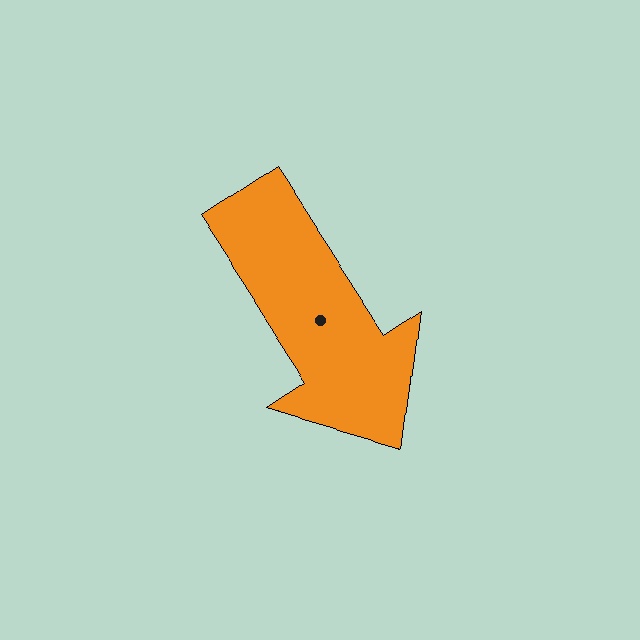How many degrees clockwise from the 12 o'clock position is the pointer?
Approximately 147 degrees.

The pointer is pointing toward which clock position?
Roughly 5 o'clock.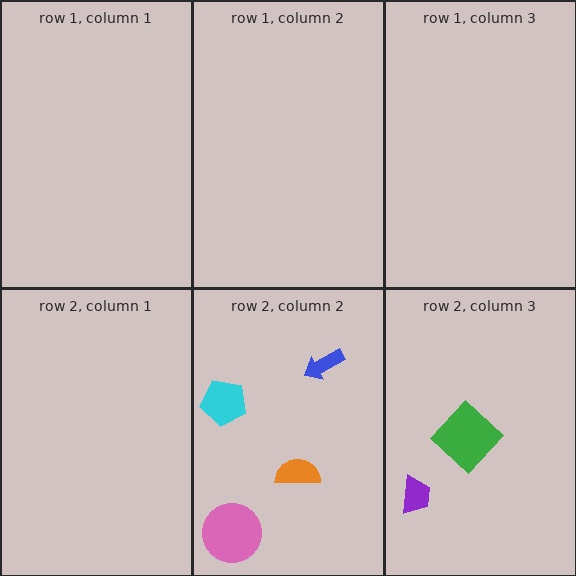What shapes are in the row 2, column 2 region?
The orange semicircle, the pink circle, the cyan pentagon, the blue arrow.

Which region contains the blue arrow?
The row 2, column 2 region.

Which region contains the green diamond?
The row 2, column 3 region.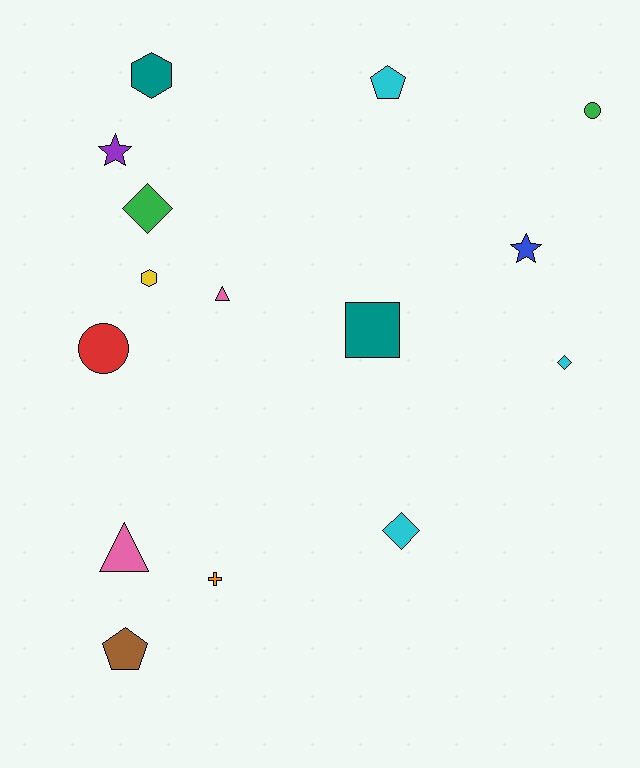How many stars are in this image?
There are 2 stars.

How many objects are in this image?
There are 15 objects.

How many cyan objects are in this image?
There are 3 cyan objects.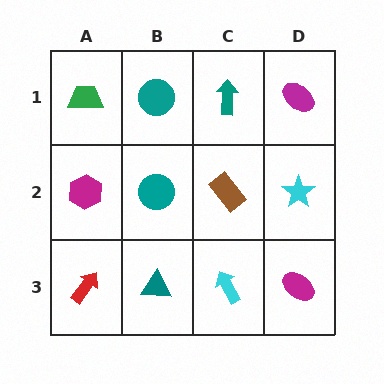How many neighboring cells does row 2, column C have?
4.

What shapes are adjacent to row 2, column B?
A teal circle (row 1, column B), a teal triangle (row 3, column B), a magenta hexagon (row 2, column A), a brown rectangle (row 2, column C).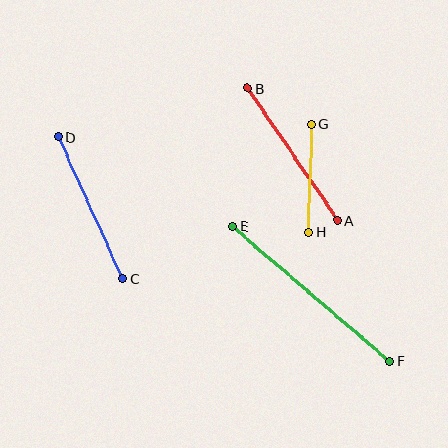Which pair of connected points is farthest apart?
Points E and F are farthest apart.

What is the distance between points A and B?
The distance is approximately 160 pixels.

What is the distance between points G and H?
The distance is approximately 108 pixels.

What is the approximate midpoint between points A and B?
The midpoint is at approximately (292, 154) pixels.